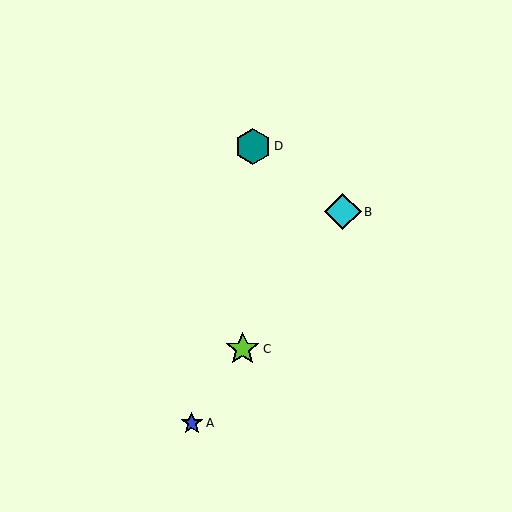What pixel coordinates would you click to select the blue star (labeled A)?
Click at (192, 423) to select the blue star A.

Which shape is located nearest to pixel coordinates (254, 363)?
The lime star (labeled C) at (243, 349) is nearest to that location.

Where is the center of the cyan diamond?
The center of the cyan diamond is at (343, 212).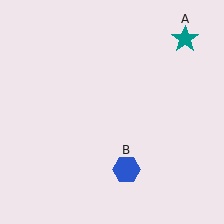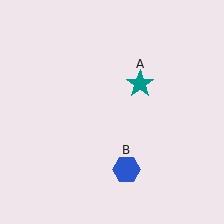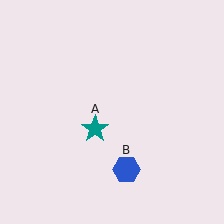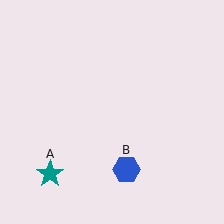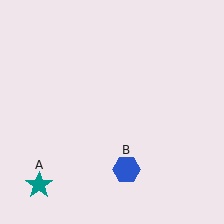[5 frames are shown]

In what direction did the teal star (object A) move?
The teal star (object A) moved down and to the left.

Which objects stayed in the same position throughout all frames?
Blue hexagon (object B) remained stationary.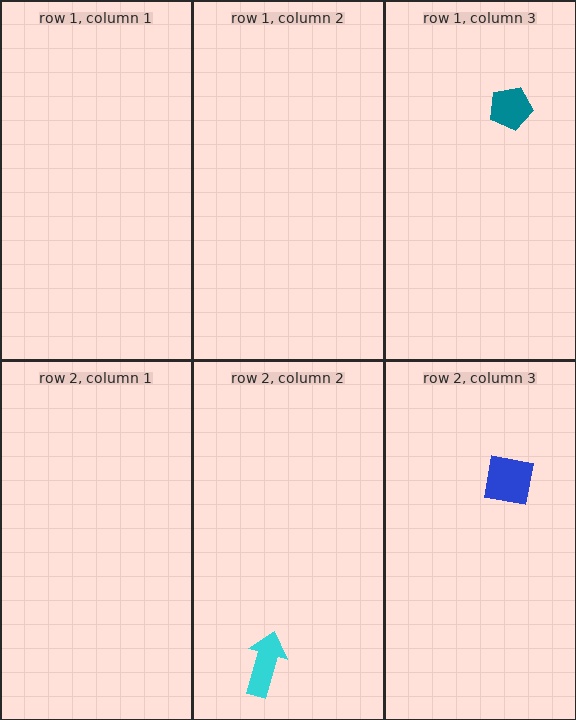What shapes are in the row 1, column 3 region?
The teal pentagon.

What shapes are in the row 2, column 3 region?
The blue square.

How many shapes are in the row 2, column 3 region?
1.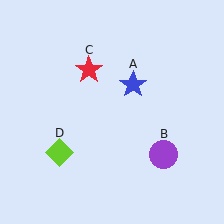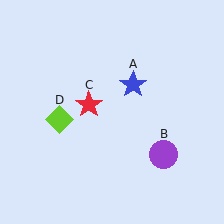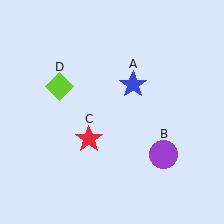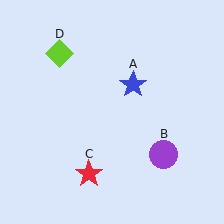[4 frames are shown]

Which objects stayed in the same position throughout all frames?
Blue star (object A) and purple circle (object B) remained stationary.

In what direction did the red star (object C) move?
The red star (object C) moved down.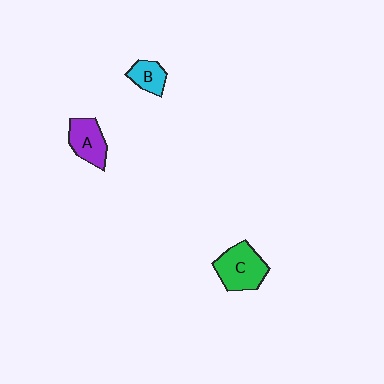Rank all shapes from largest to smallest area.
From largest to smallest: C (green), A (purple), B (cyan).